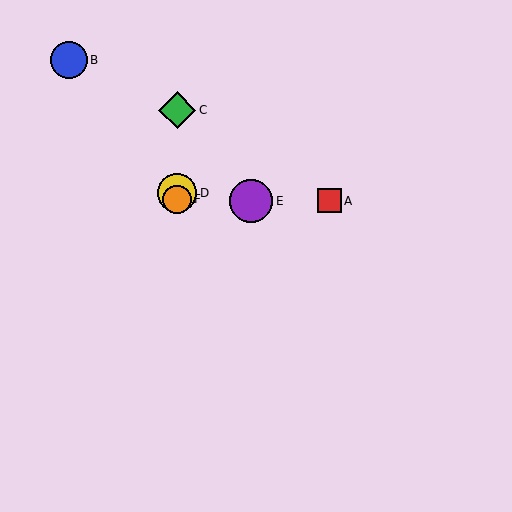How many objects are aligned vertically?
3 objects (C, D, F) are aligned vertically.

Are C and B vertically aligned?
No, C is at x≈177 and B is at x≈69.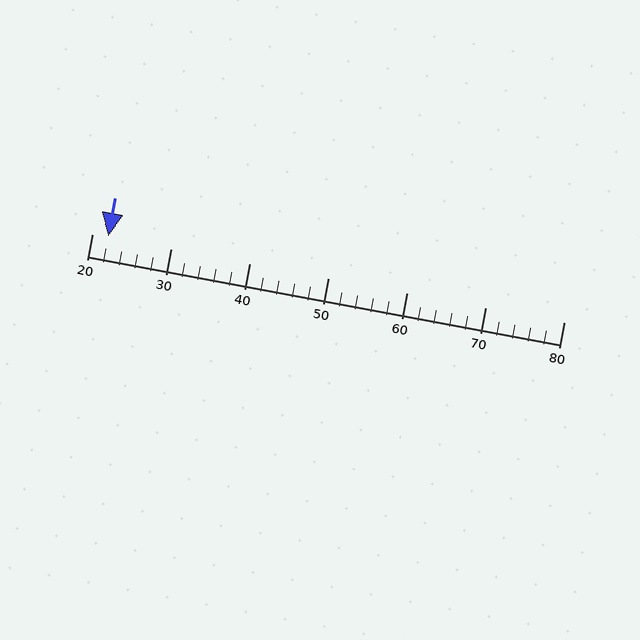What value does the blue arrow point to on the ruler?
The blue arrow points to approximately 22.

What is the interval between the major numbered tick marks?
The major tick marks are spaced 10 units apart.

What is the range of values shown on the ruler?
The ruler shows values from 20 to 80.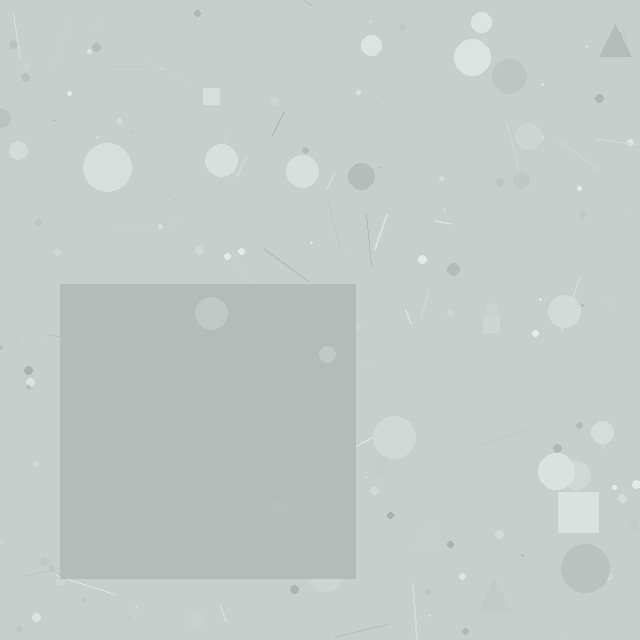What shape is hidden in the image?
A square is hidden in the image.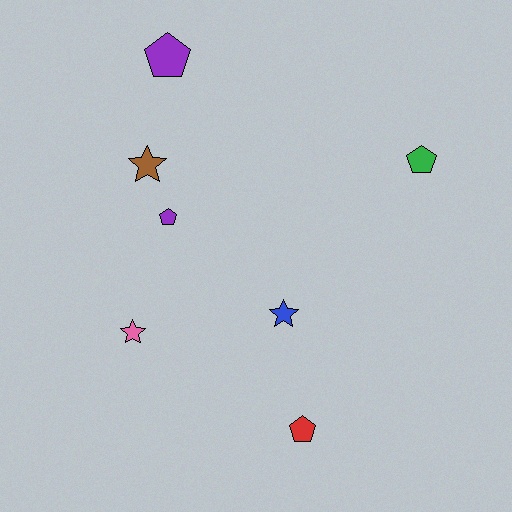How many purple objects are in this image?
There are 2 purple objects.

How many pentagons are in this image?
There are 4 pentagons.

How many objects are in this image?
There are 7 objects.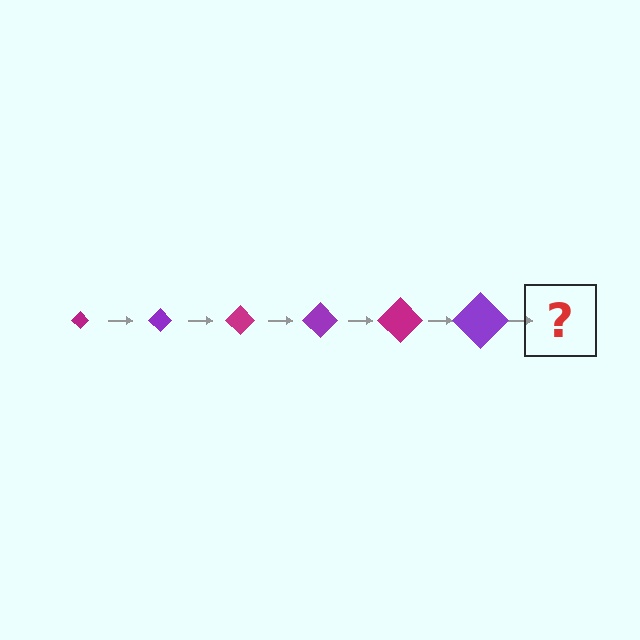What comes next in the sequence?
The next element should be a magenta diamond, larger than the previous one.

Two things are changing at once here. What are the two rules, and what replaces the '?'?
The two rules are that the diamond grows larger each step and the color cycles through magenta and purple. The '?' should be a magenta diamond, larger than the previous one.